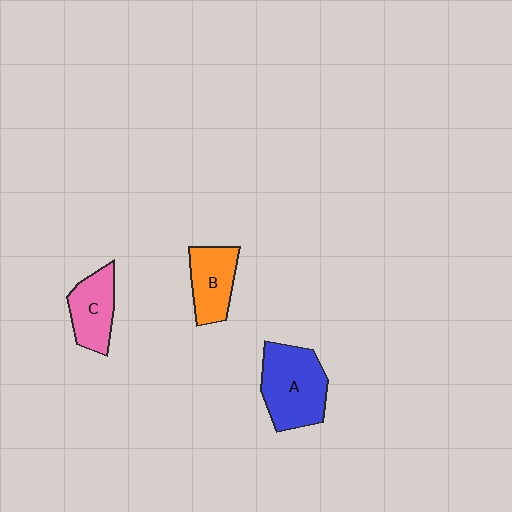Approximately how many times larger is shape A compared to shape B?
Approximately 1.5 times.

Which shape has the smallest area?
Shape B (orange).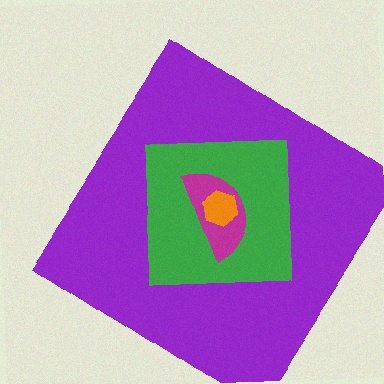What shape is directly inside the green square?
The magenta semicircle.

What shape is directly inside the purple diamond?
The green square.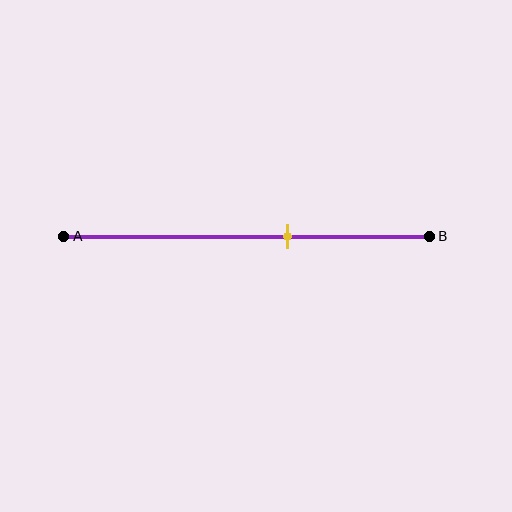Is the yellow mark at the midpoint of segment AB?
No, the mark is at about 60% from A, not at the 50% midpoint.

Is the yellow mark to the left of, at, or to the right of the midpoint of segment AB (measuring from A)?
The yellow mark is to the right of the midpoint of segment AB.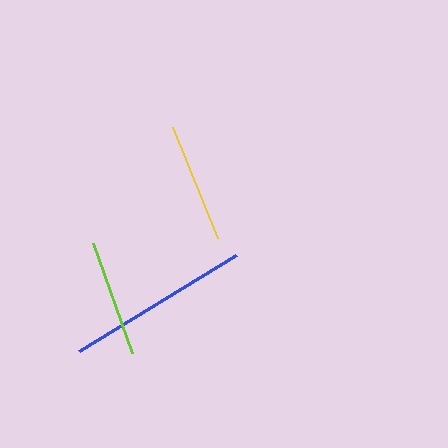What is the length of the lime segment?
The lime segment is approximately 117 pixels long.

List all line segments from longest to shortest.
From longest to shortest: blue, yellow, lime.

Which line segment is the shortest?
The lime line is the shortest at approximately 117 pixels.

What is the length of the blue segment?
The blue segment is approximately 185 pixels long.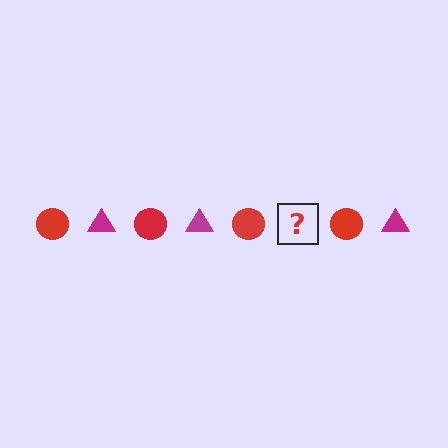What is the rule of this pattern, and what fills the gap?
The rule is that the pattern alternates between red circle and magenta triangle. The gap should be filled with a magenta triangle.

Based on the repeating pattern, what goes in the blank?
The blank should be a magenta triangle.